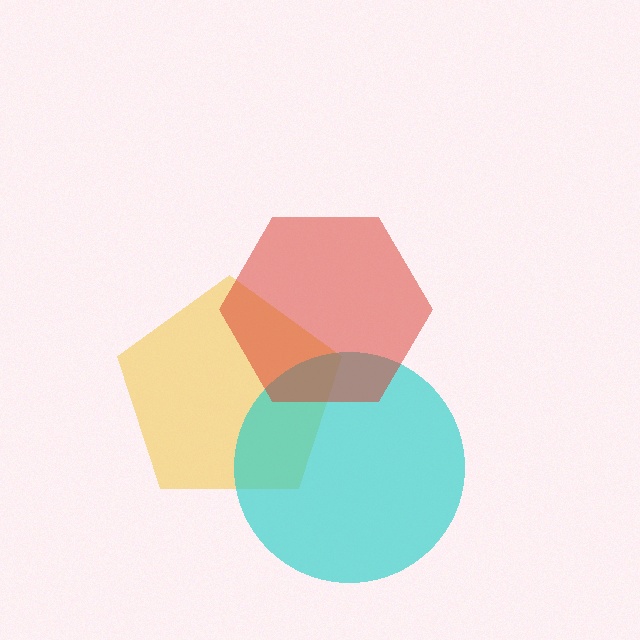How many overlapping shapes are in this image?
There are 3 overlapping shapes in the image.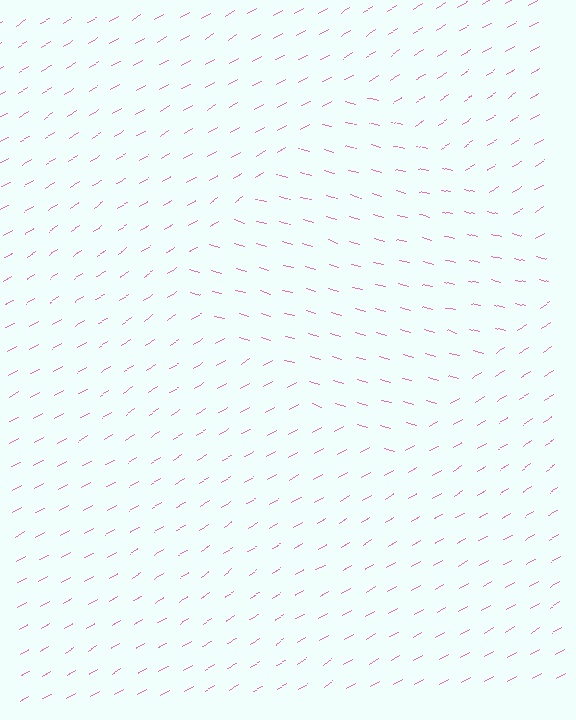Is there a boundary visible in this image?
Yes, there is a texture boundary formed by a change in line orientation.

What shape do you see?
I see a diamond.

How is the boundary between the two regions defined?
The boundary is defined purely by a change in line orientation (approximately 45 degrees difference). All lines are the same color and thickness.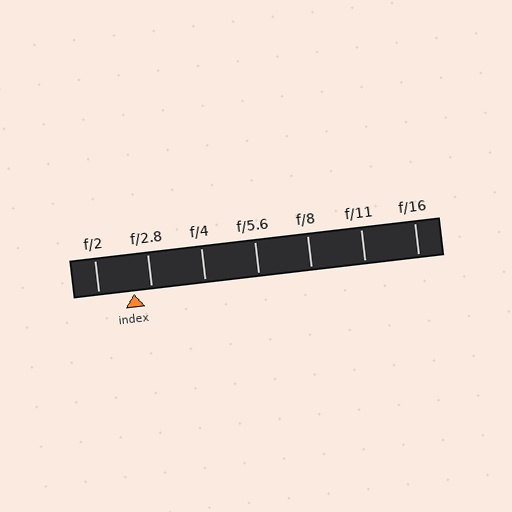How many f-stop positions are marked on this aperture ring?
There are 7 f-stop positions marked.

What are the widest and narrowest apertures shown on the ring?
The widest aperture shown is f/2 and the narrowest is f/16.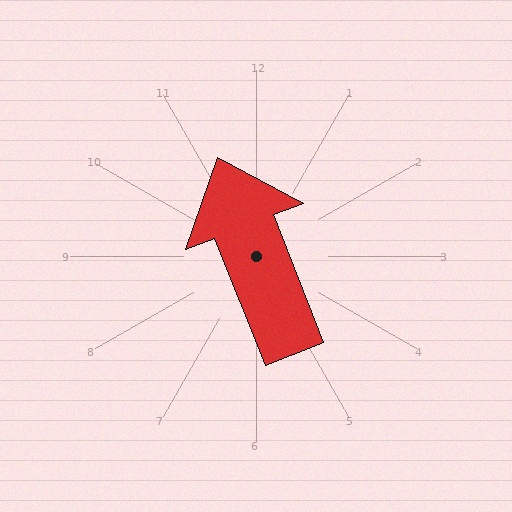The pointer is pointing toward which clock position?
Roughly 11 o'clock.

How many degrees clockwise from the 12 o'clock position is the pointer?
Approximately 339 degrees.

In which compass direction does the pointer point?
North.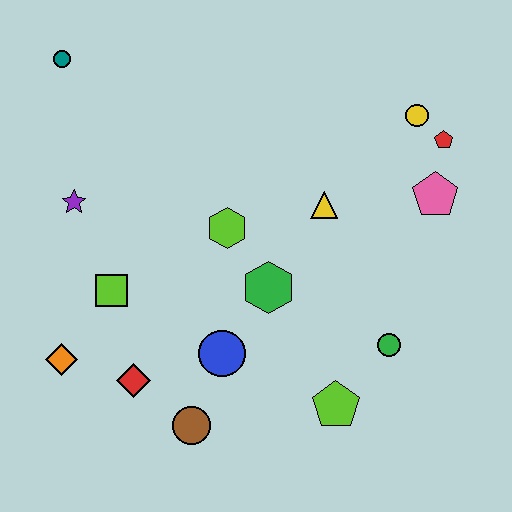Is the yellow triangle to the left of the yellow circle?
Yes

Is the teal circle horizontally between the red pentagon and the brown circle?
No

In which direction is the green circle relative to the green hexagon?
The green circle is to the right of the green hexagon.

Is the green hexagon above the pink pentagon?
No